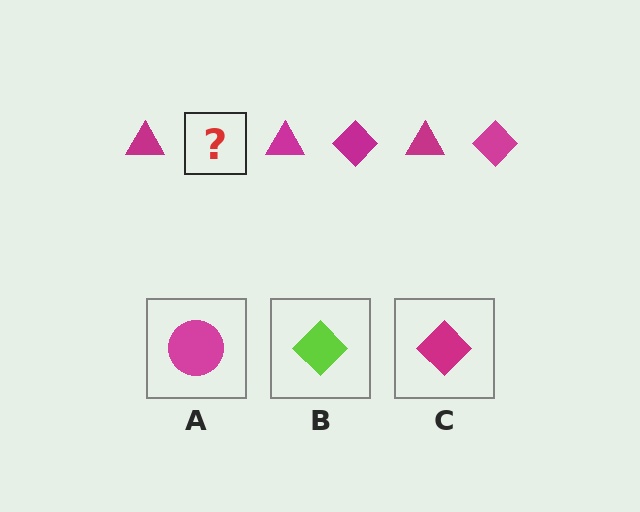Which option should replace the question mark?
Option C.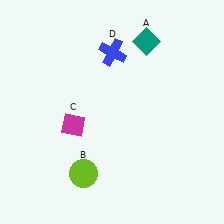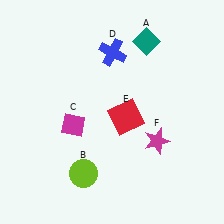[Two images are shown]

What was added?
A red square (E), a magenta star (F) were added in Image 2.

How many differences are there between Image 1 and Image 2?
There are 2 differences between the two images.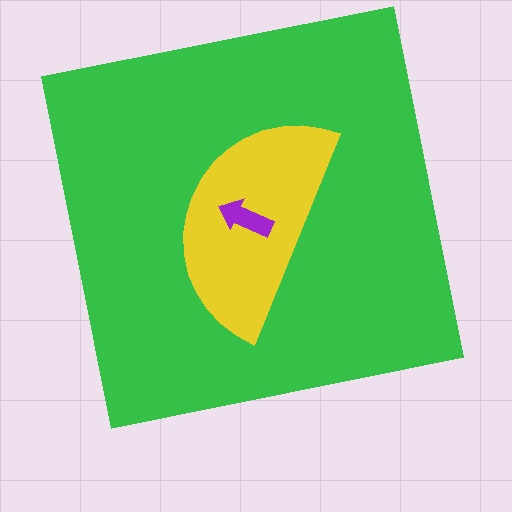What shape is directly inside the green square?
The yellow semicircle.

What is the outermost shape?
The green square.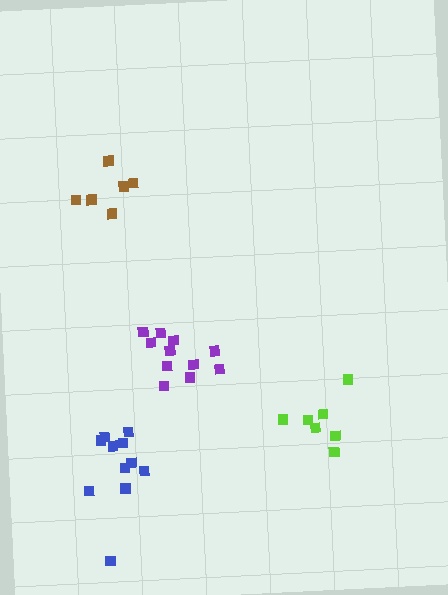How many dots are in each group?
Group 1: 6 dots, Group 2: 7 dots, Group 3: 11 dots, Group 4: 11 dots (35 total).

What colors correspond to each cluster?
The clusters are colored: brown, lime, blue, purple.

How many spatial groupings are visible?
There are 4 spatial groupings.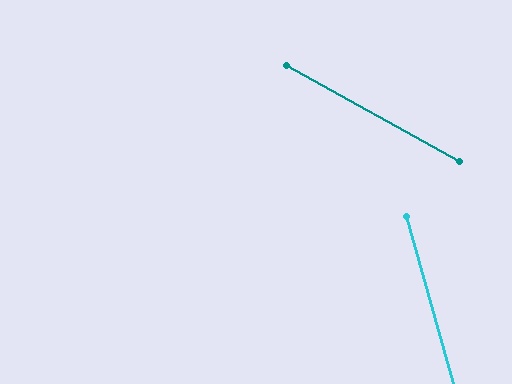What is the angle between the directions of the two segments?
Approximately 45 degrees.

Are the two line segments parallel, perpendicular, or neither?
Neither parallel nor perpendicular — they differ by about 45°.